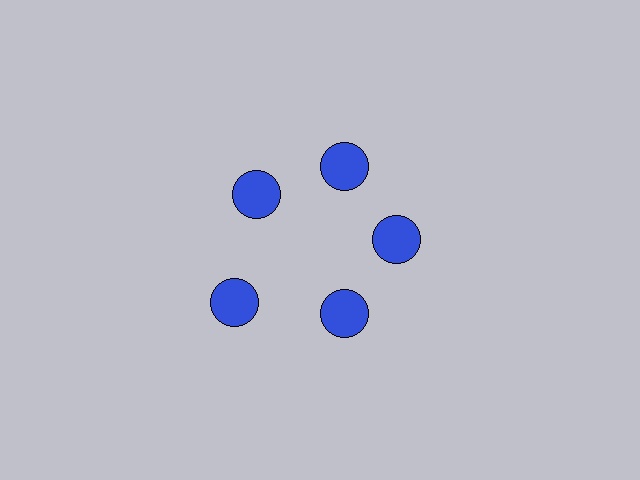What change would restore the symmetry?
The symmetry would be restored by moving it inward, back onto the ring so that all 5 circles sit at equal angles and equal distance from the center.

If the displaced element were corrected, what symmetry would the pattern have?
It would have 5-fold rotational symmetry — the pattern would map onto itself every 72 degrees.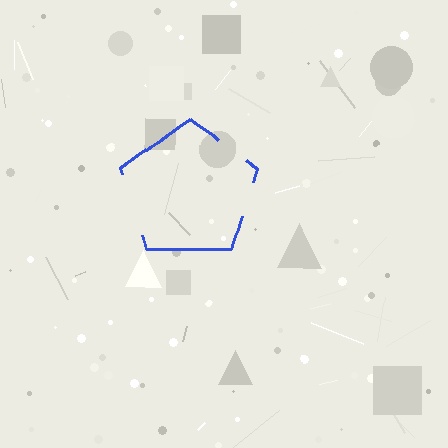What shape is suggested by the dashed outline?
The dashed outline suggests a pentagon.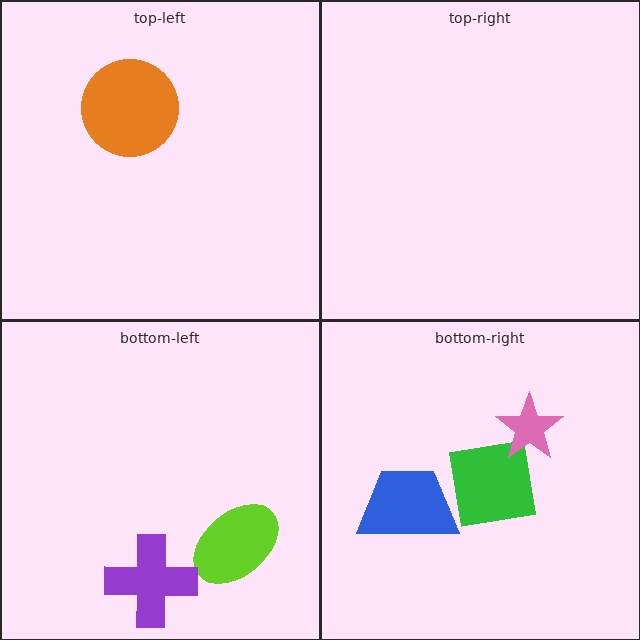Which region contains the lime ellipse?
The bottom-left region.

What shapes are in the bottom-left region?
The lime ellipse, the purple cross.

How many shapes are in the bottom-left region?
2.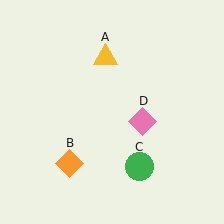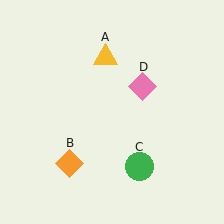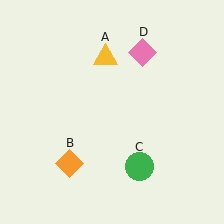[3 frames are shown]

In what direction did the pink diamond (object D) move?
The pink diamond (object D) moved up.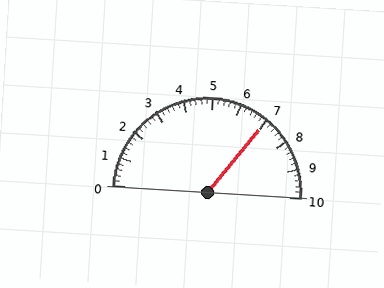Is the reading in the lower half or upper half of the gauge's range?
The reading is in the upper half of the range (0 to 10).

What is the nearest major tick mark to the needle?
The nearest major tick mark is 7.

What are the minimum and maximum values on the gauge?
The gauge ranges from 0 to 10.